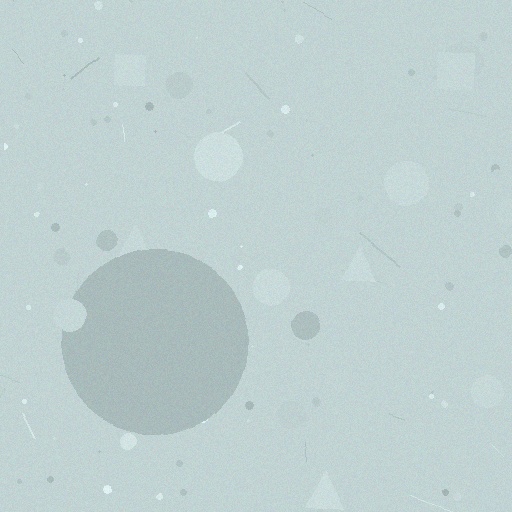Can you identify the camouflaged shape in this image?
The camouflaged shape is a circle.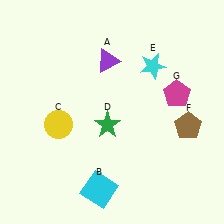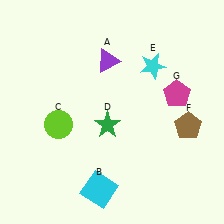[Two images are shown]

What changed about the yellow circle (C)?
In Image 1, C is yellow. In Image 2, it changed to lime.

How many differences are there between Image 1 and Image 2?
There is 1 difference between the two images.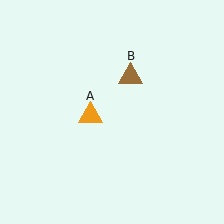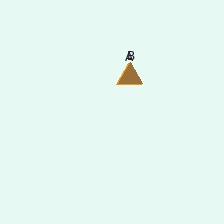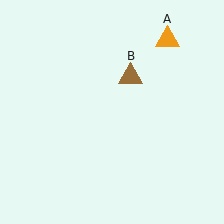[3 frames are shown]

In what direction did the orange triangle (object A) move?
The orange triangle (object A) moved up and to the right.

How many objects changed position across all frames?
1 object changed position: orange triangle (object A).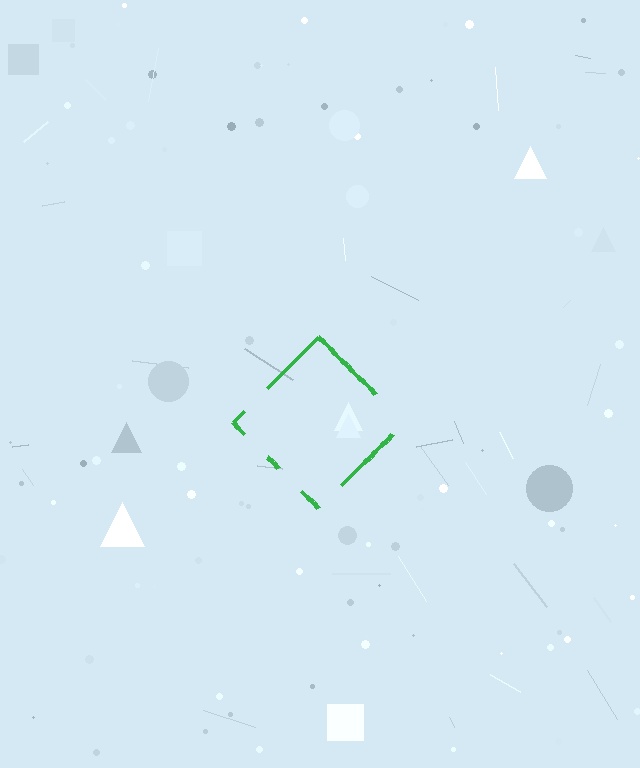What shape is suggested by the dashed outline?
The dashed outline suggests a diamond.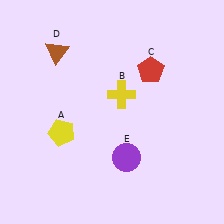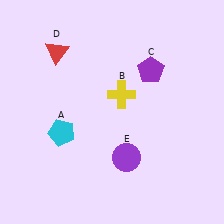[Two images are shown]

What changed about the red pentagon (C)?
In Image 1, C is red. In Image 2, it changed to purple.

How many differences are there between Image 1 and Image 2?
There are 3 differences between the two images.